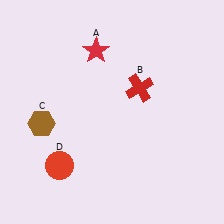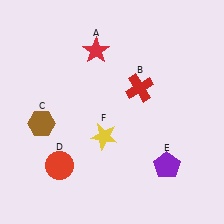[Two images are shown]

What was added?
A purple pentagon (E), a yellow star (F) were added in Image 2.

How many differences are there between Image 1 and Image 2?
There are 2 differences between the two images.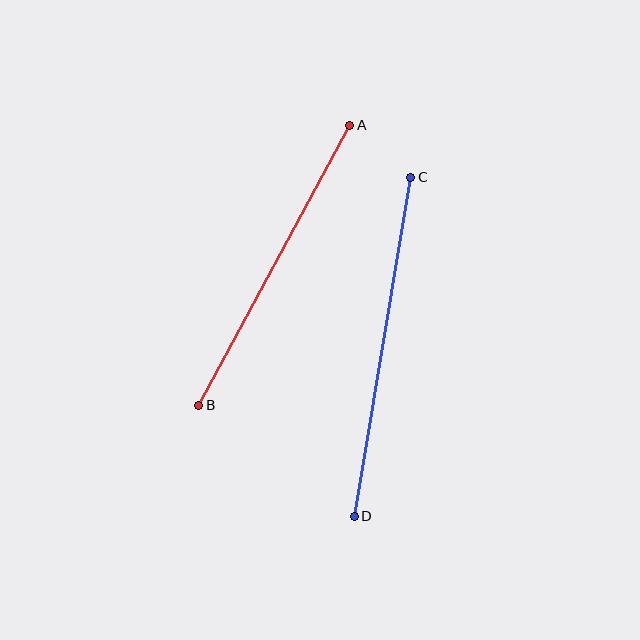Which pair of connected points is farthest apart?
Points C and D are farthest apart.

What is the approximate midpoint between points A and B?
The midpoint is at approximately (274, 265) pixels.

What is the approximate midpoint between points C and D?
The midpoint is at approximately (382, 347) pixels.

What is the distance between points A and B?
The distance is approximately 318 pixels.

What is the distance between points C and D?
The distance is approximately 343 pixels.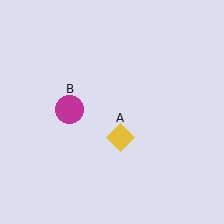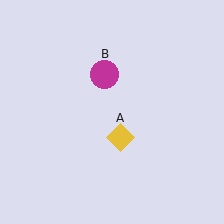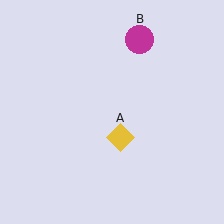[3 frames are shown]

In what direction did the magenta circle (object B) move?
The magenta circle (object B) moved up and to the right.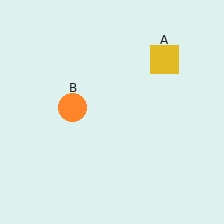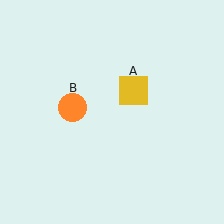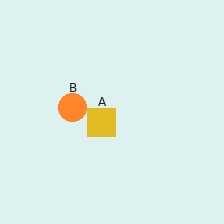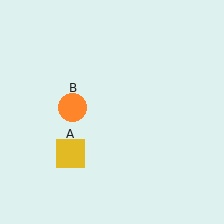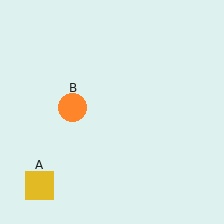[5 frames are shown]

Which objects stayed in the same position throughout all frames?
Orange circle (object B) remained stationary.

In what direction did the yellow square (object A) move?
The yellow square (object A) moved down and to the left.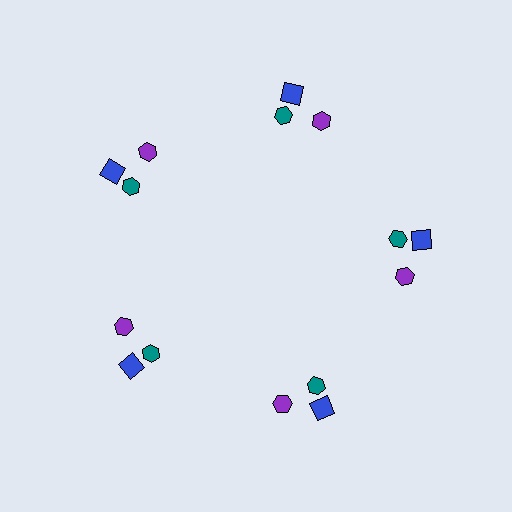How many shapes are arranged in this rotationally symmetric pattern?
There are 15 shapes, arranged in 5 groups of 3.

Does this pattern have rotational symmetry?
Yes, this pattern has 5-fold rotational symmetry. It looks the same after rotating 72 degrees around the center.